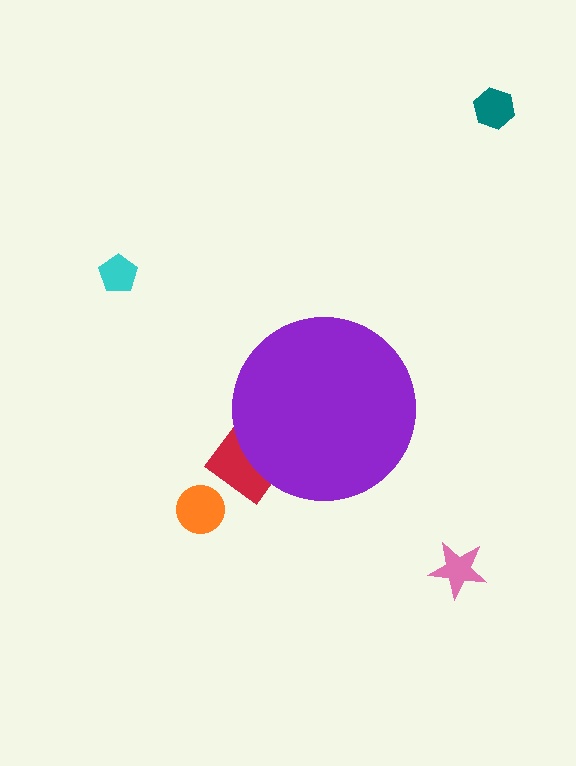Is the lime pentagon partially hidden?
Yes, the lime pentagon is partially hidden behind the purple circle.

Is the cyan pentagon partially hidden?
No, the cyan pentagon is fully visible.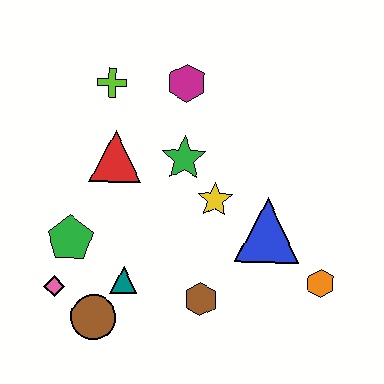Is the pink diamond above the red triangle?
No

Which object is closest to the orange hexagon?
The blue triangle is closest to the orange hexagon.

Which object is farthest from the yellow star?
The pink diamond is farthest from the yellow star.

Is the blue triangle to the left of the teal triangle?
No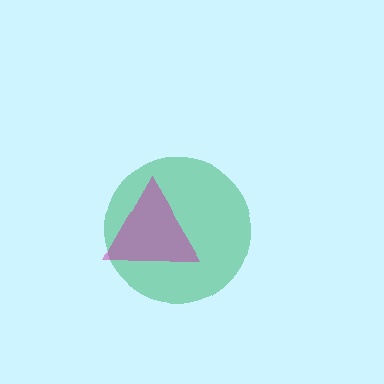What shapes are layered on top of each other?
The layered shapes are: a green circle, a magenta triangle.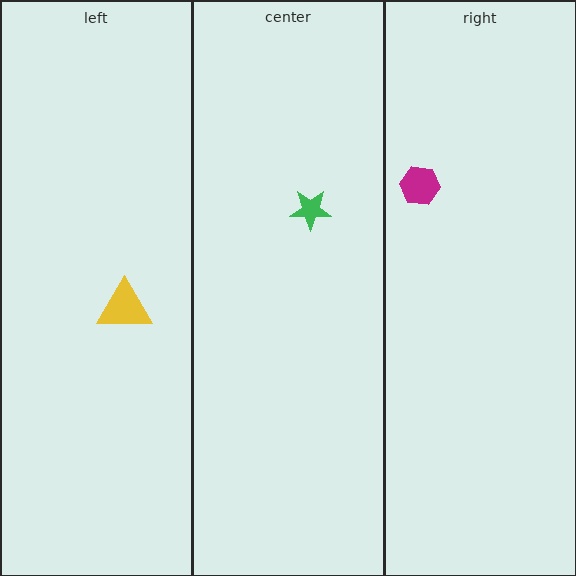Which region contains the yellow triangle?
The left region.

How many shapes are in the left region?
1.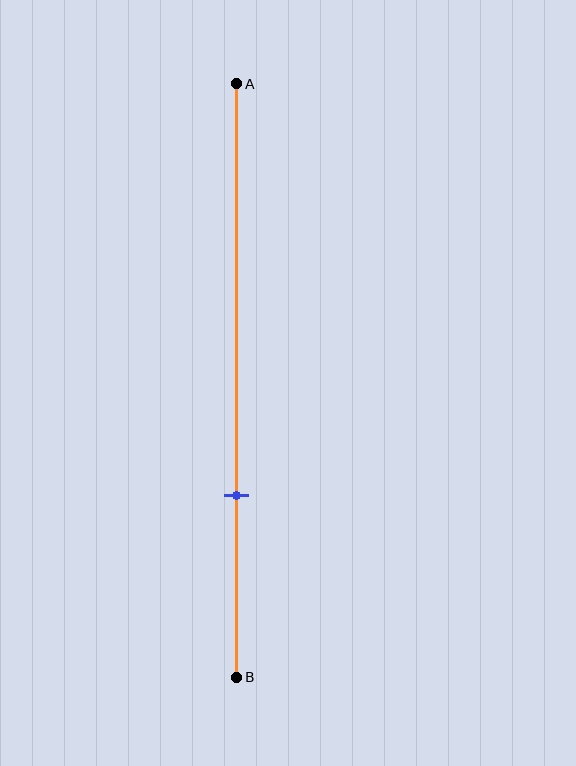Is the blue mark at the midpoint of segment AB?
No, the mark is at about 70% from A, not at the 50% midpoint.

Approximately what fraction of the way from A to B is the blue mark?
The blue mark is approximately 70% of the way from A to B.